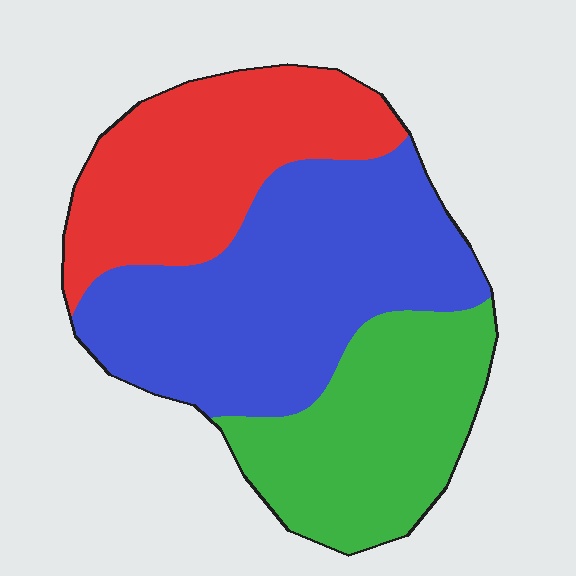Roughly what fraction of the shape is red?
Red covers roughly 30% of the shape.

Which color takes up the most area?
Blue, at roughly 45%.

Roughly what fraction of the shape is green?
Green covers around 30% of the shape.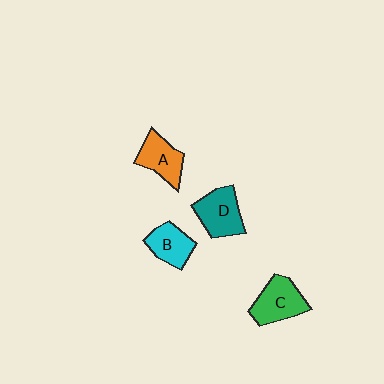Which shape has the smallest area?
Shape B (cyan).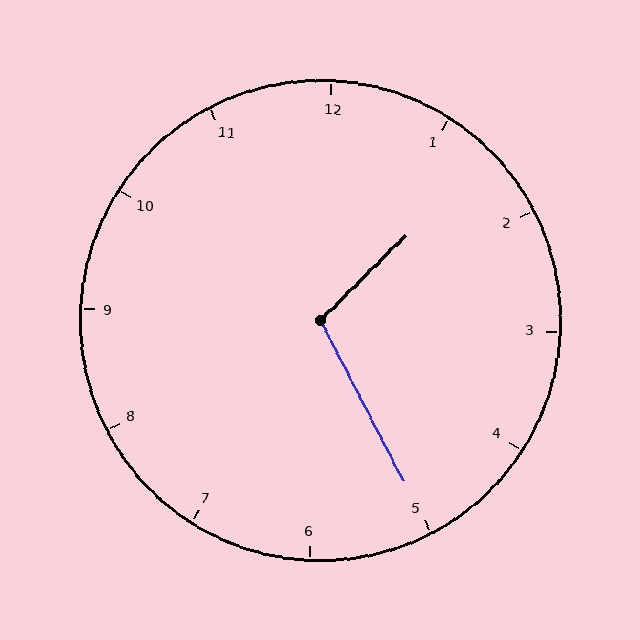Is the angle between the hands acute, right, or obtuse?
It is obtuse.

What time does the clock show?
1:25.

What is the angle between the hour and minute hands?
Approximately 108 degrees.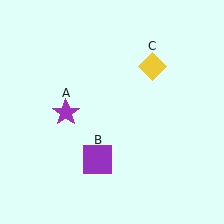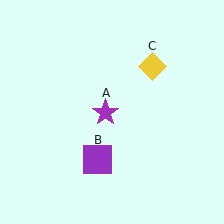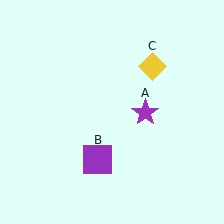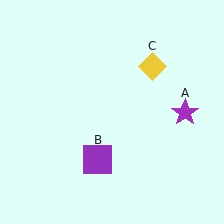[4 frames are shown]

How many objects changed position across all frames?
1 object changed position: purple star (object A).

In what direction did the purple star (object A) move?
The purple star (object A) moved right.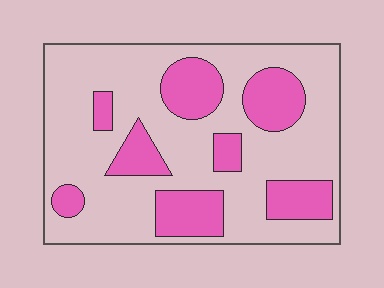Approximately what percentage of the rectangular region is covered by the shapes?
Approximately 30%.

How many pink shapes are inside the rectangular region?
8.